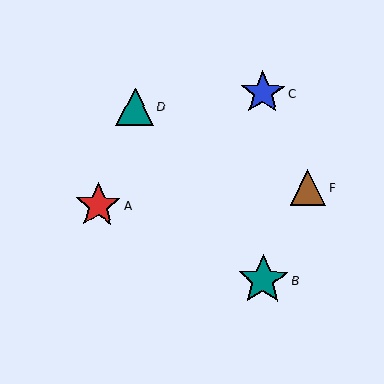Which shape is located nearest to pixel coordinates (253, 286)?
The teal star (labeled B) at (263, 280) is nearest to that location.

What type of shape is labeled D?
Shape D is a teal triangle.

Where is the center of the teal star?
The center of the teal star is at (263, 280).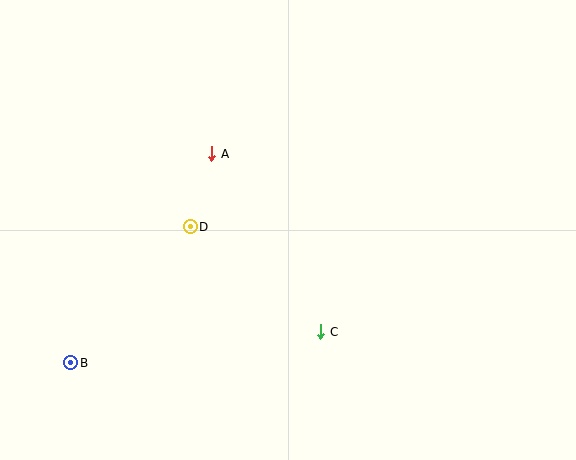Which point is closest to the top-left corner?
Point A is closest to the top-left corner.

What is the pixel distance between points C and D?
The distance between C and D is 168 pixels.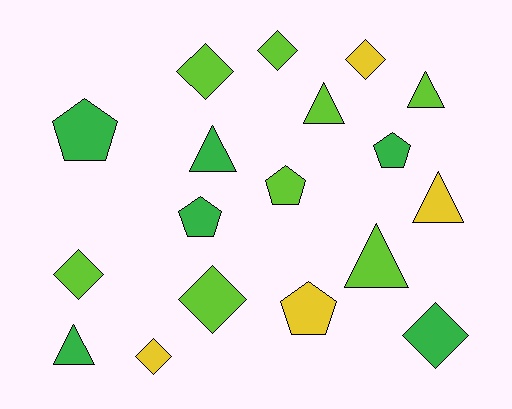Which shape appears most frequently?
Diamond, with 7 objects.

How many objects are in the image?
There are 18 objects.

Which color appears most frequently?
Lime, with 8 objects.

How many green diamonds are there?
There is 1 green diamond.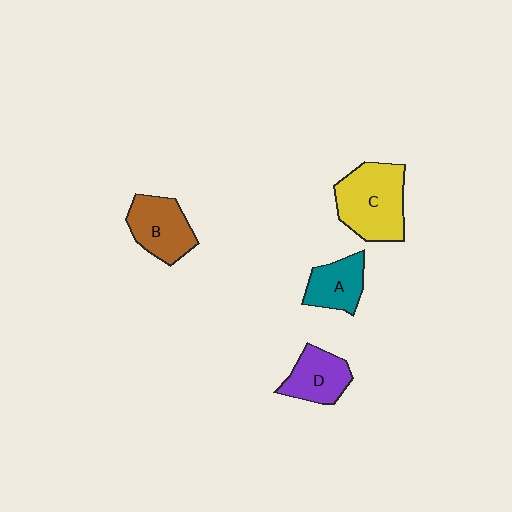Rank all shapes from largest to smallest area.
From largest to smallest: C (yellow), B (brown), D (purple), A (teal).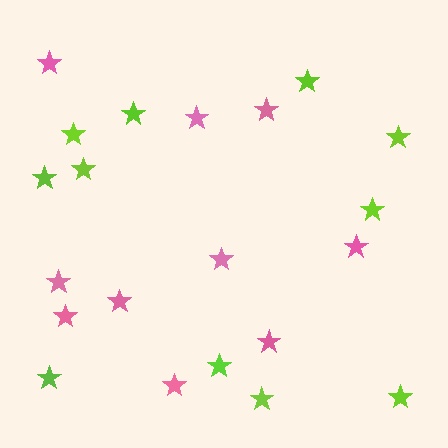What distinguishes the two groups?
There are 2 groups: one group of lime stars (11) and one group of pink stars (10).